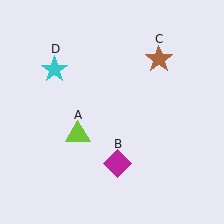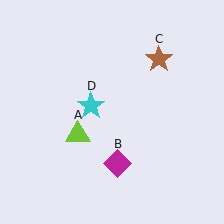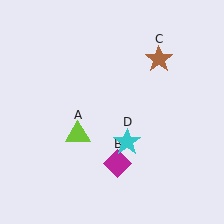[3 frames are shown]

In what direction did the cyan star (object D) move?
The cyan star (object D) moved down and to the right.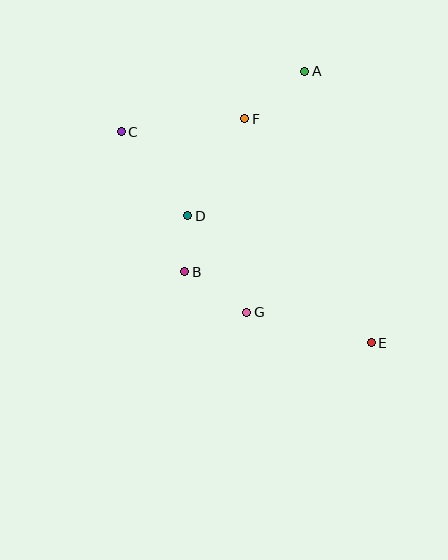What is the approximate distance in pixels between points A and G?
The distance between A and G is approximately 248 pixels.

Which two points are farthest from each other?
Points C and E are farthest from each other.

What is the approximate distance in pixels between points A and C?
The distance between A and C is approximately 193 pixels.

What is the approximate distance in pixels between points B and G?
The distance between B and G is approximately 74 pixels.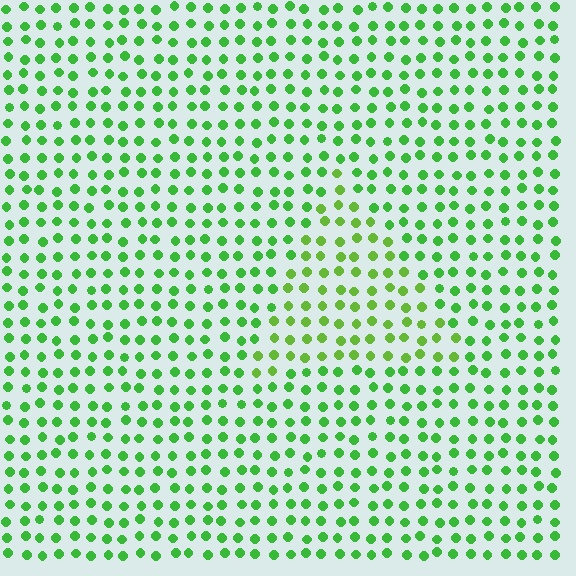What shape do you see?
I see a triangle.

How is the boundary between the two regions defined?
The boundary is defined purely by a slight shift in hue (about 21 degrees). Spacing, size, and orientation are identical on both sides.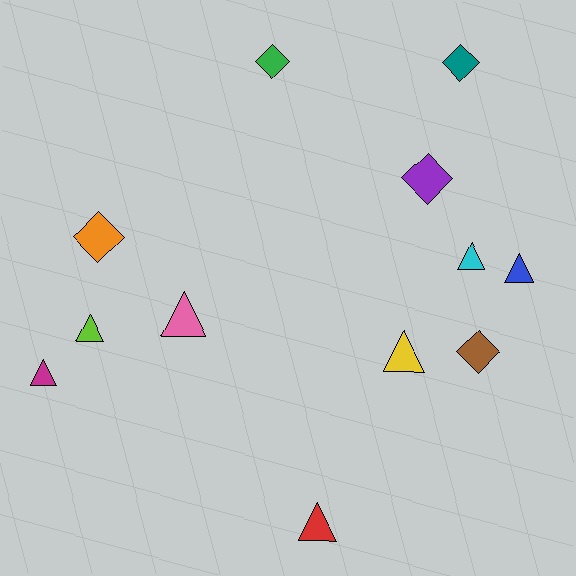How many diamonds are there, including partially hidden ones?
There are 5 diamonds.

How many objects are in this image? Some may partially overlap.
There are 12 objects.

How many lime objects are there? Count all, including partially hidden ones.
There is 1 lime object.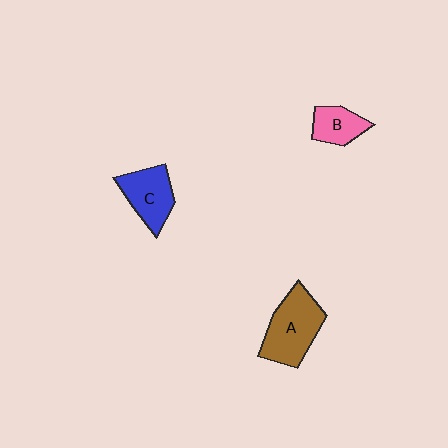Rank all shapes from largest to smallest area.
From largest to smallest: A (brown), C (blue), B (pink).